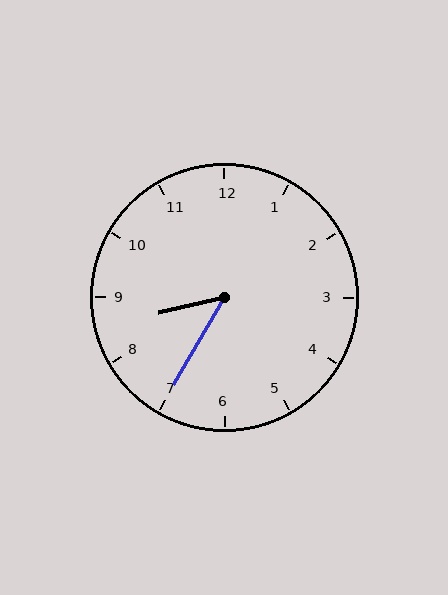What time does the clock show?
8:35.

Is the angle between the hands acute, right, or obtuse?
It is acute.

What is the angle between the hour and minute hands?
Approximately 48 degrees.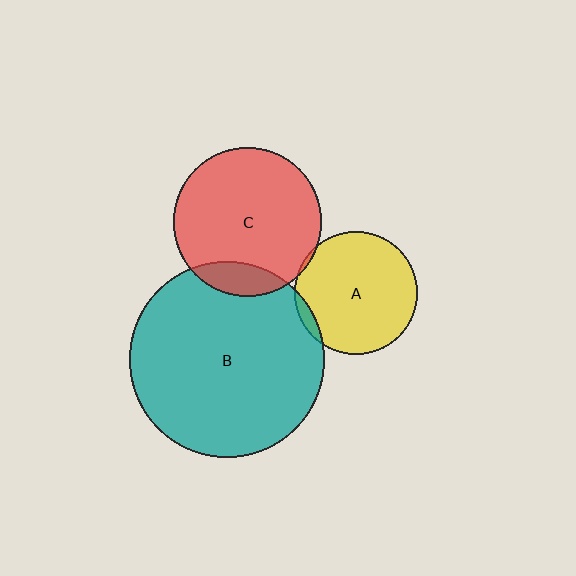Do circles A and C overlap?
Yes.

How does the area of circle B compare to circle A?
Approximately 2.5 times.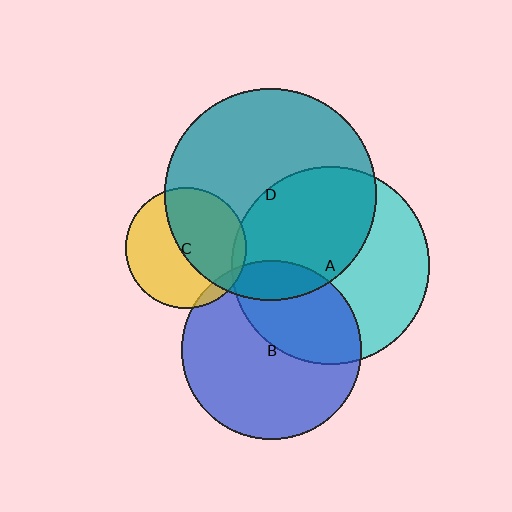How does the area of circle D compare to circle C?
Approximately 3.1 times.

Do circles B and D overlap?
Yes.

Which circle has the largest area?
Circle D (teal).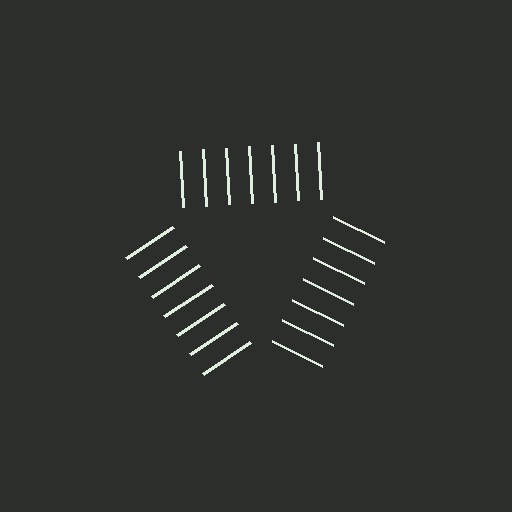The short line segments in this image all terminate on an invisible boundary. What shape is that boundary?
An illusory triangle — the line segments terminate on its edges but no continuous stroke is drawn.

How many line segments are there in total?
21 — 7 along each of the 3 edges.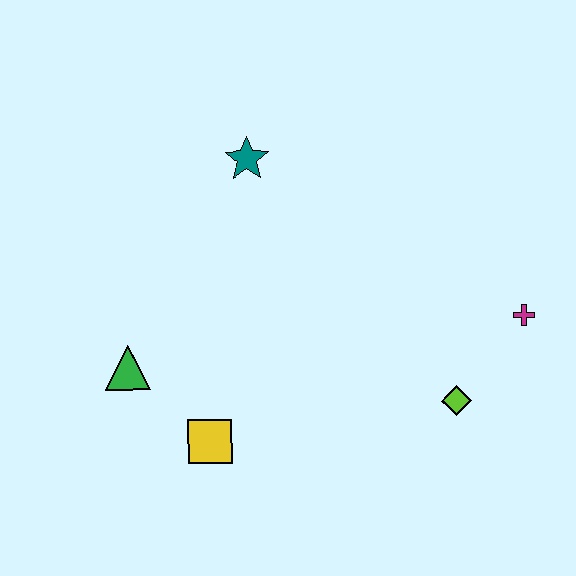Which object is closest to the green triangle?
The yellow square is closest to the green triangle.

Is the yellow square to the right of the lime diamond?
No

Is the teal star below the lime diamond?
No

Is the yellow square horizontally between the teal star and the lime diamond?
No